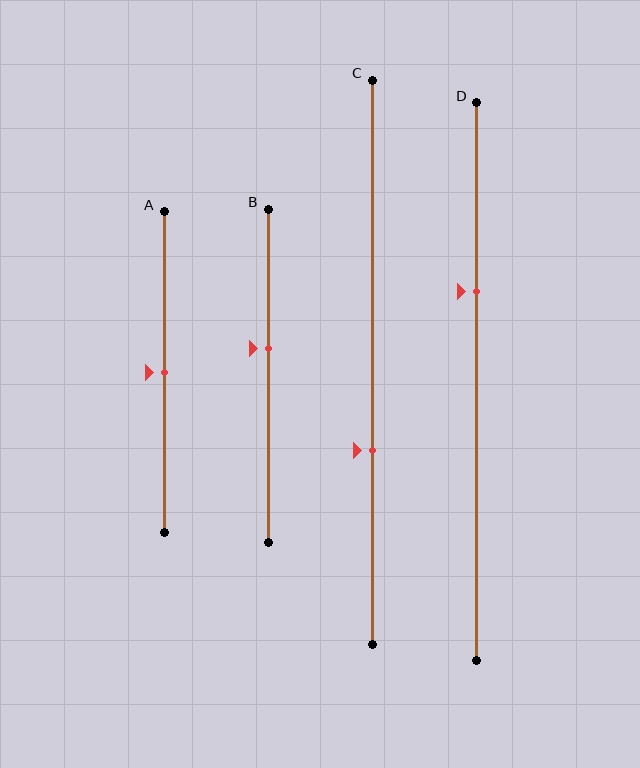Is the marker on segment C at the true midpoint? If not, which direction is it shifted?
No, the marker on segment C is shifted downward by about 16% of the segment length.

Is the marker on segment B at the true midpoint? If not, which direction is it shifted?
No, the marker on segment B is shifted upward by about 8% of the segment length.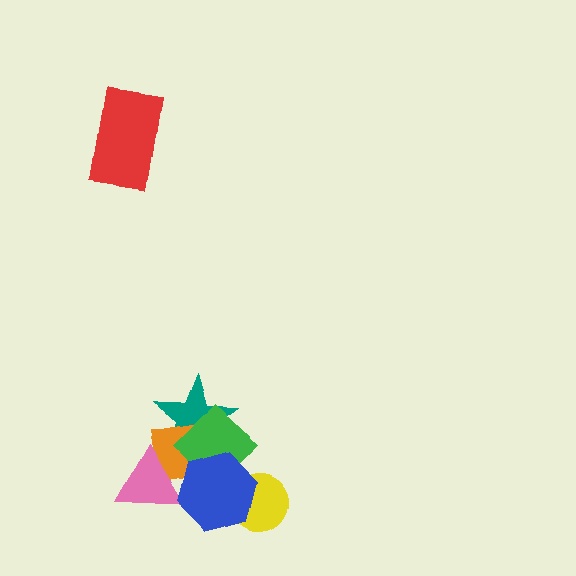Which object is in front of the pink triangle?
The blue hexagon is in front of the pink triangle.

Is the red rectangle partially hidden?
No, no other shape covers it.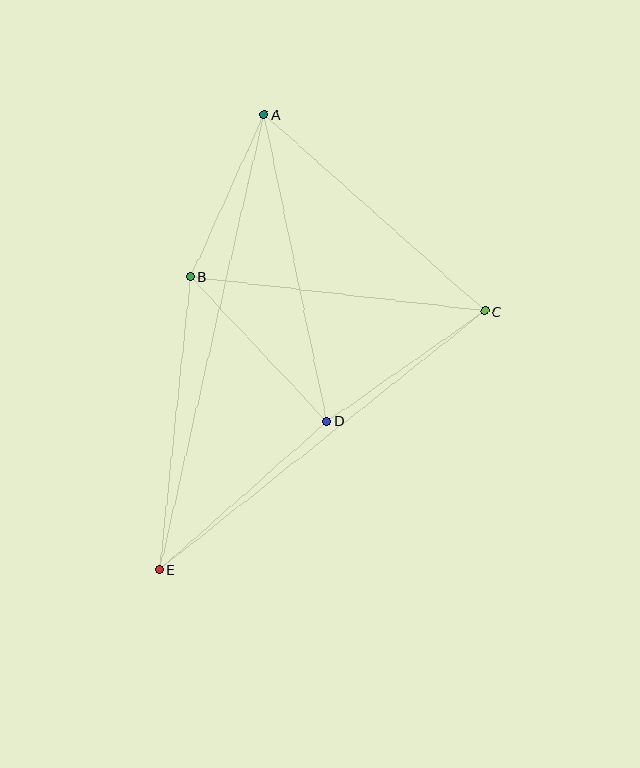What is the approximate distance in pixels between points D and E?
The distance between D and E is approximately 223 pixels.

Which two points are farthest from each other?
Points A and E are farthest from each other.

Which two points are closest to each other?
Points A and B are closest to each other.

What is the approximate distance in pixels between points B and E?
The distance between B and E is approximately 295 pixels.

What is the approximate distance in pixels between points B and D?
The distance between B and D is approximately 199 pixels.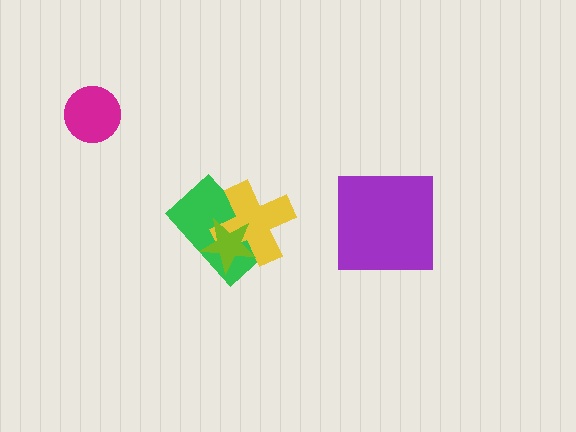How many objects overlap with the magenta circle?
0 objects overlap with the magenta circle.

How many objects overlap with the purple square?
0 objects overlap with the purple square.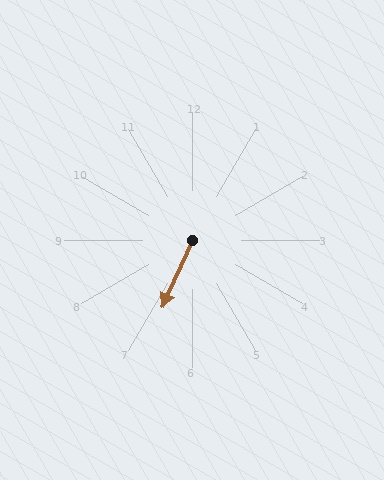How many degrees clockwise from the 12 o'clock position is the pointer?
Approximately 204 degrees.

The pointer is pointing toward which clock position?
Roughly 7 o'clock.